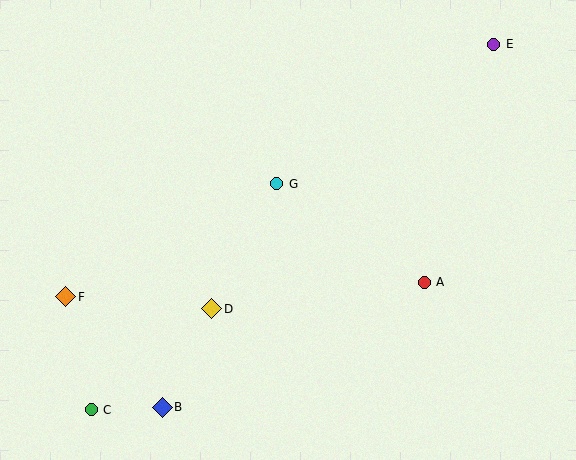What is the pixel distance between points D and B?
The distance between D and B is 110 pixels.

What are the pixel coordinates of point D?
Point D is at (212, 309).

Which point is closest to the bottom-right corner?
Point A is closest to the bottom-right corner.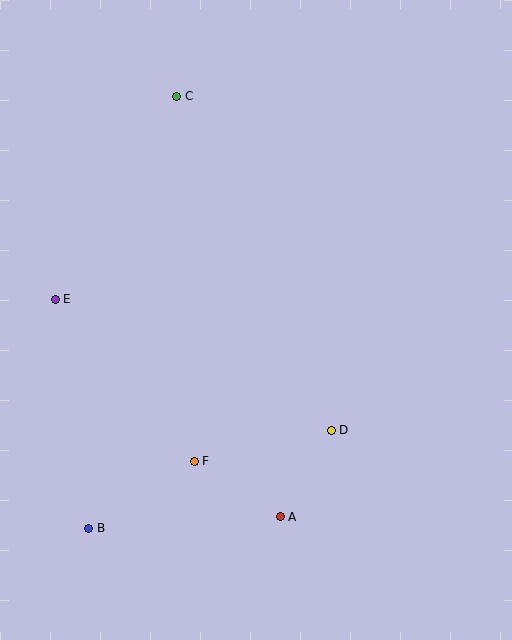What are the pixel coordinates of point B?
Point B is at (89, 528).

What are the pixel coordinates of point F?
Point F is at (194, 461).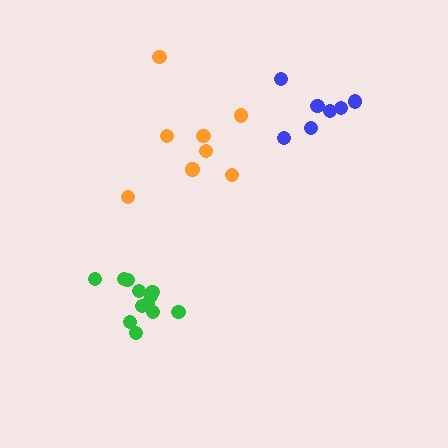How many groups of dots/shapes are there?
There are 3 groups.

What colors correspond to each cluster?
The clusters are colored: green, orange, blue.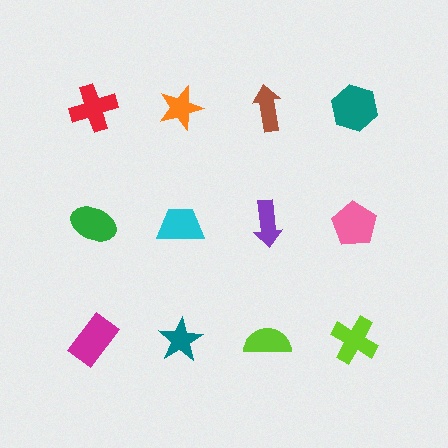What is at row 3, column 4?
A lime cross.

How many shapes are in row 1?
4 shapes.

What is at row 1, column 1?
A red cross.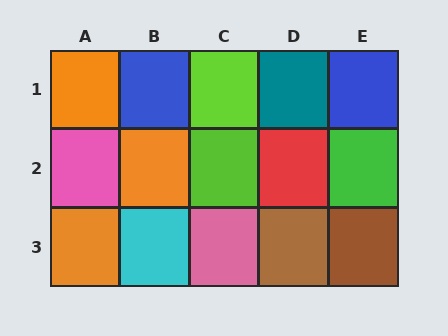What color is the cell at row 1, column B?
Blue.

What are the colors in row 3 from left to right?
Orange, cyan, pink, brown, brown.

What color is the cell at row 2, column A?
Pink.